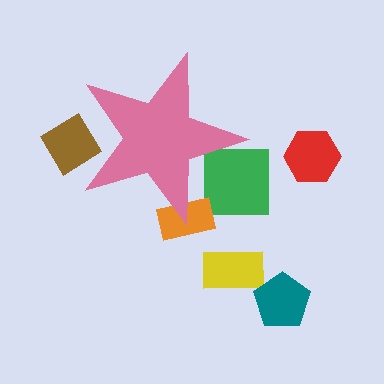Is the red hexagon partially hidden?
No, the red hexagon is fully visible.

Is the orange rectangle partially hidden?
Yes, the orange rectangle is partially hidden behind the pink star.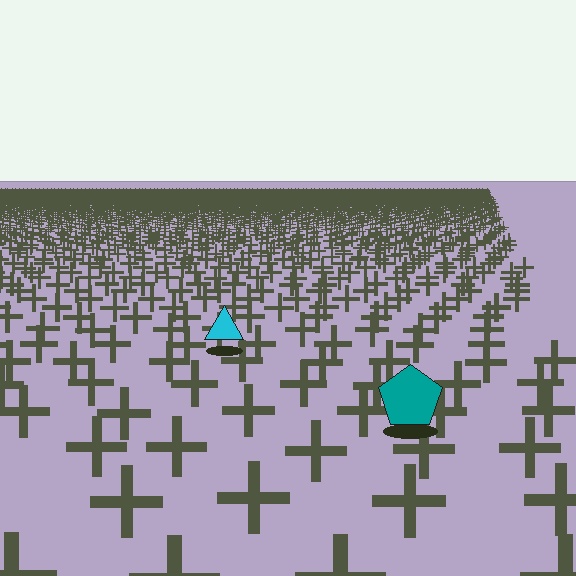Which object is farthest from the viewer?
The cyan triangle is farthest from the viewer. It appears smaller and the ground texture around it is denser.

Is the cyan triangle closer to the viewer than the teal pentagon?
No. The teal pentagon is closer — you can tell from the texture gradient: the ground texture is coarser near it.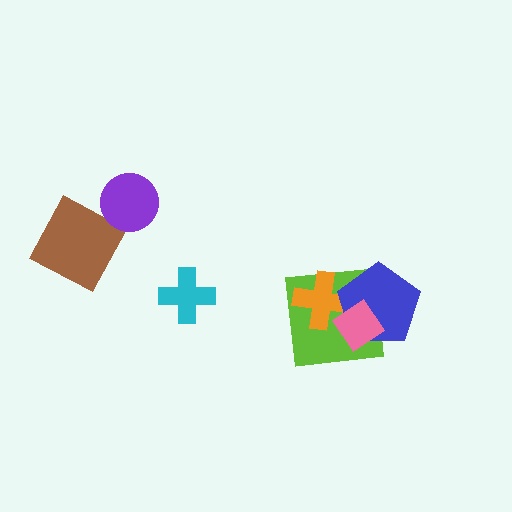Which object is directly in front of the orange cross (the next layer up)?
The blue pentagon is directly in front of the orange cross.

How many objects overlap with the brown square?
0 objects overlap with the brown square.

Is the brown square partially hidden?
No, no other shape covers it.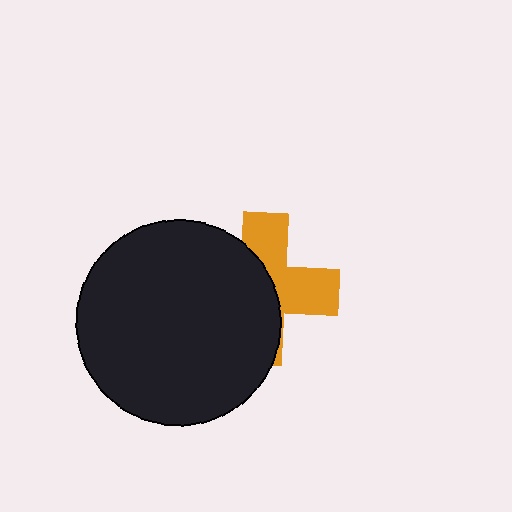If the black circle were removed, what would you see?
You would see the complete orange cross.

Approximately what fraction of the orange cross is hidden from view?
Roughly 55% of the orange cross is hidden behind the black circle.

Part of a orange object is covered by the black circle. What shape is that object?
It is a cross.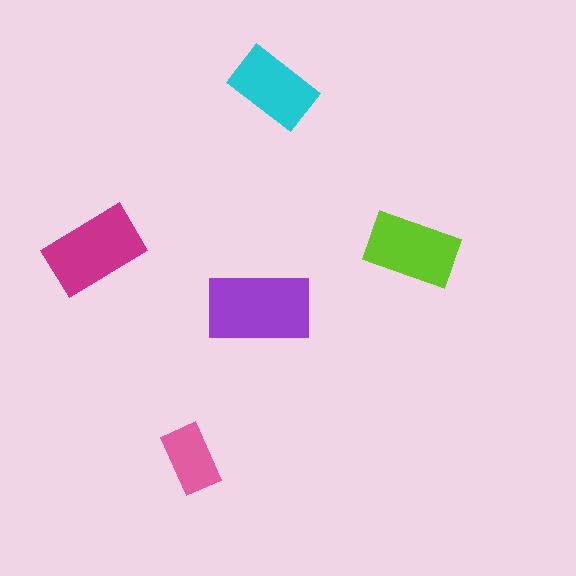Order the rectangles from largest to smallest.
the purple one, the magenta one, the lime one, the cyan one, the pink one.